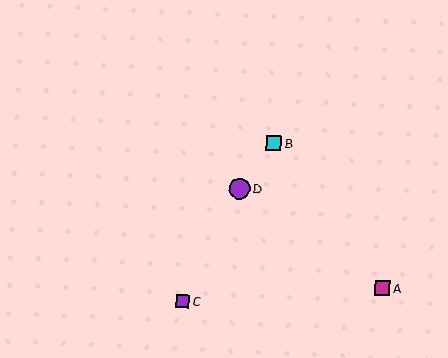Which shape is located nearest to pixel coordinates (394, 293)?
The magenta square (labeled A) at (383, 288) is nearest to that location.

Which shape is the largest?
The purple circle (labeled D) is the largest.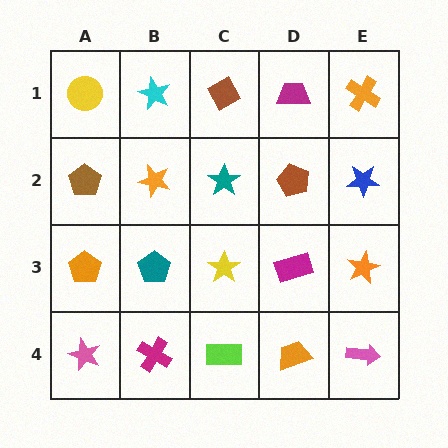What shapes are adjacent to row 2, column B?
A cyan star (row 1, column B), a teal pentagon (row 3, column B), a brown pentagon (row 2, column A), a teal star (row 2, column C).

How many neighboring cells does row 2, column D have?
4.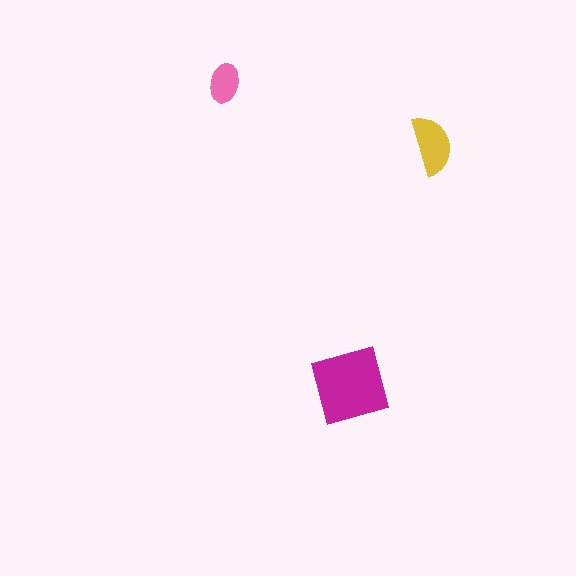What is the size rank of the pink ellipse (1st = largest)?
3rd.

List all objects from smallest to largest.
The pink ellipse, the yellow semicircle, the magenta square.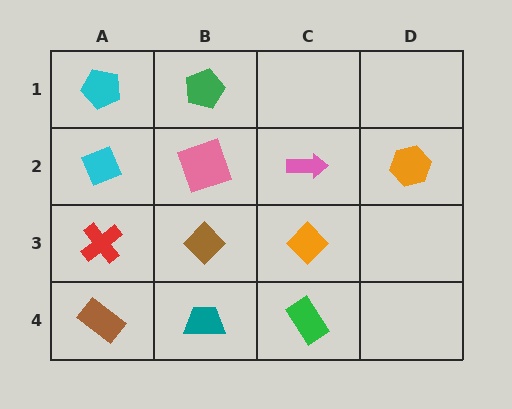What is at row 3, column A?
A red cross.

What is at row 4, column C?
A green rectangle.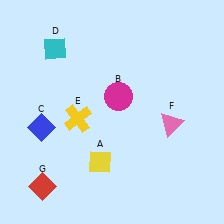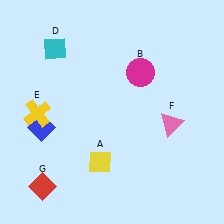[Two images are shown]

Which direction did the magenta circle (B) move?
The magenta circle (B) moved up.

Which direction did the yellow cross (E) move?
The yellow cross (E) moved left.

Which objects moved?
The objects that moved are: the magenta circle (B), the yellow cross (E).